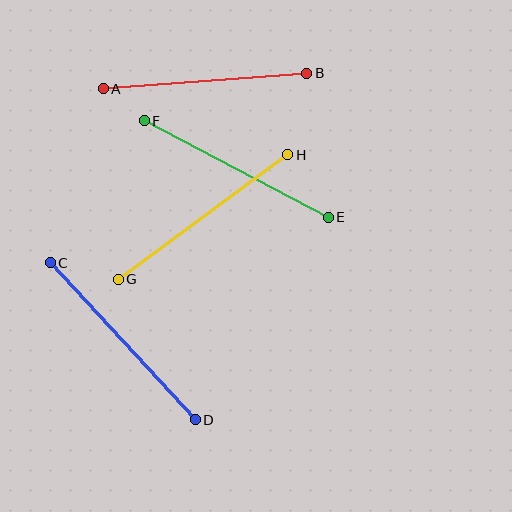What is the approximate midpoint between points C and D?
The midpoint is at approximately (123, 341) pixels.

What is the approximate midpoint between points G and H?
The midpoint is at approximately (203, 217) pixels.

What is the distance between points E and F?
The distance is approximately 208 pixels.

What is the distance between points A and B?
The distance is approximately 204 pixels.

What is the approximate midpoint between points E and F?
The midpoint is at approximately (236, 169) pixels.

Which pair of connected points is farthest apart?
Points C and D are farthest apart.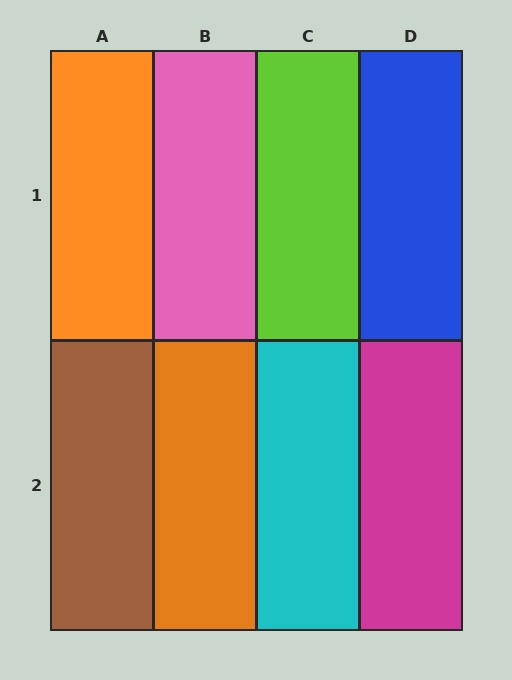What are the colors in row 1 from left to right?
Orange, pink, lime, blue.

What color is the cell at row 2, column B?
Orange.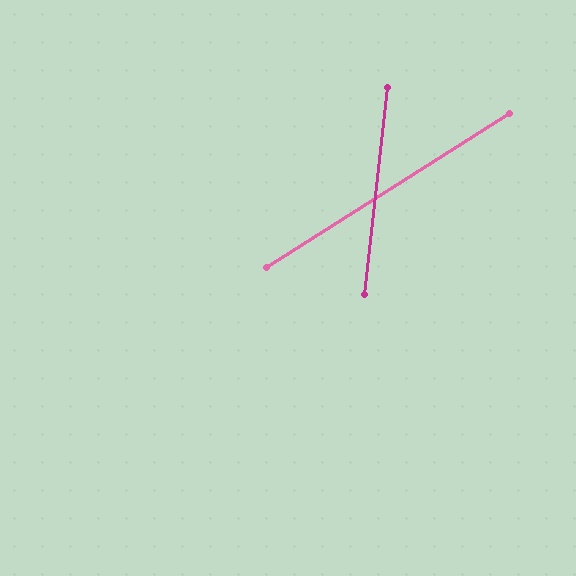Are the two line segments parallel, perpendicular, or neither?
Neither parallel nor perpendicular — they differ by about 52°.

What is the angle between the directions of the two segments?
Approximately 52 degrees.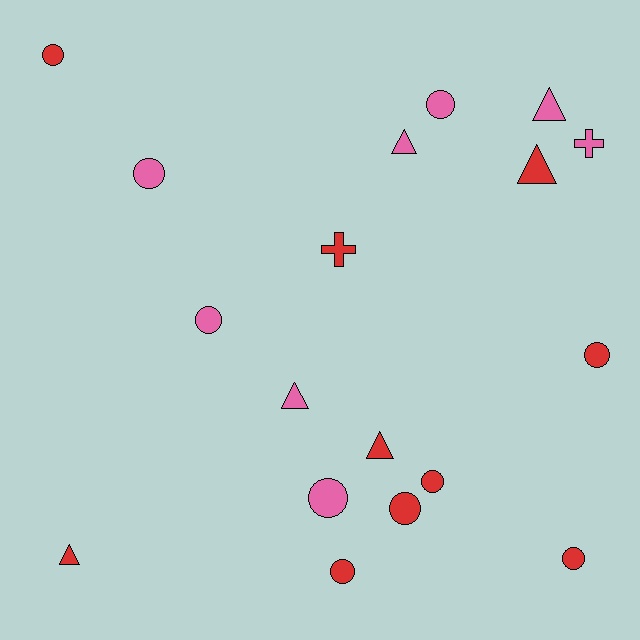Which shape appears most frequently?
Circle, with 10 objects.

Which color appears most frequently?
Red, with 10 objects.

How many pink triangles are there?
There are 3 pink triangles.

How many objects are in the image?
There are 18 objects.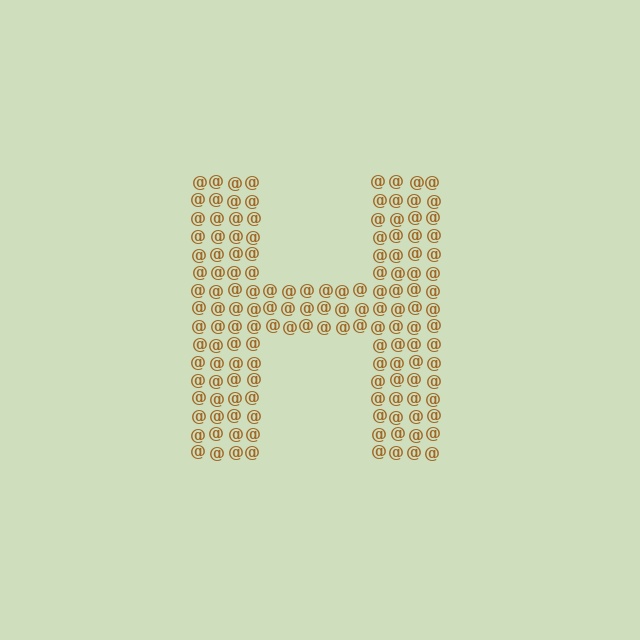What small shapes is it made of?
It is made of small at signs.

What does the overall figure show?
The overall figure shows the letter H.